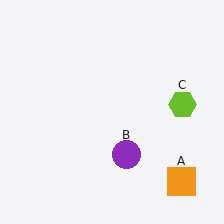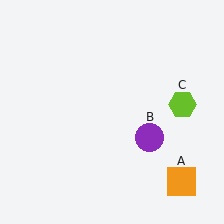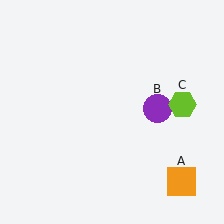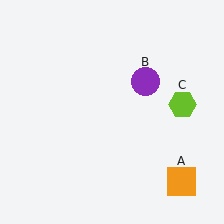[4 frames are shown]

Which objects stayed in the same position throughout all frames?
Orange square (object A) and lime hexagon (object C) remained stationary.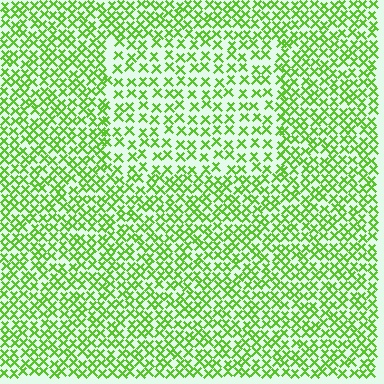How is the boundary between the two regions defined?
The boundary is defined by a change in element density (approximately 1.7x ratio). All elements are the same color, size, and shape.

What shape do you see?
I see a rectangle.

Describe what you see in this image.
The image contains small lime elements arranged at two different densities. A rectangle-shaped region is visible where the elements are less densely packed than the surrounding area.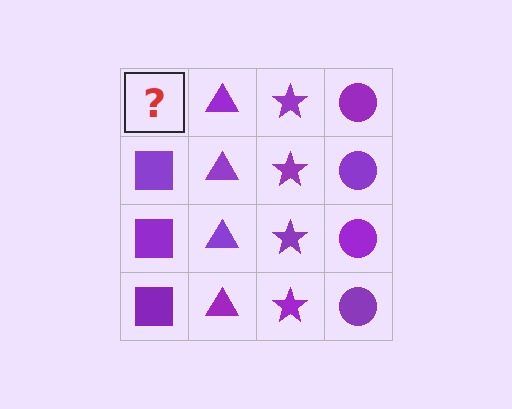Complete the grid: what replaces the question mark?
The question mark should be replaced with a purple square.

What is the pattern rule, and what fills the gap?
The rule is that each column has a consistent shape. The gap should be filled with a purple square.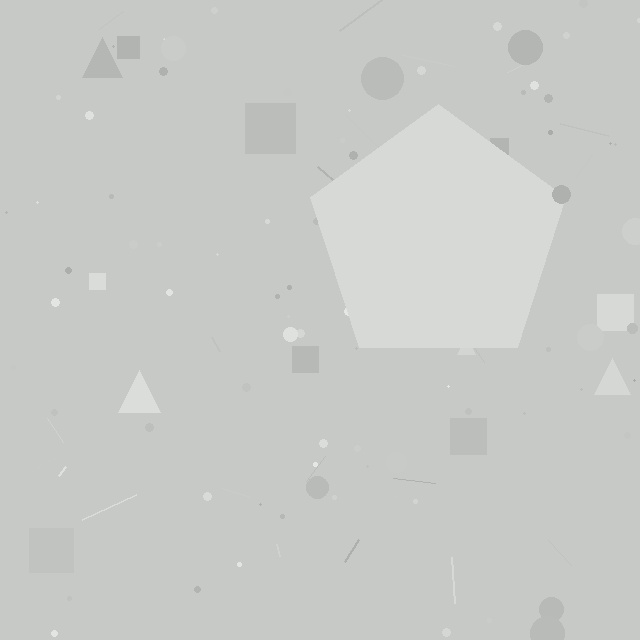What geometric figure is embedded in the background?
A pentagon is embedded in the background.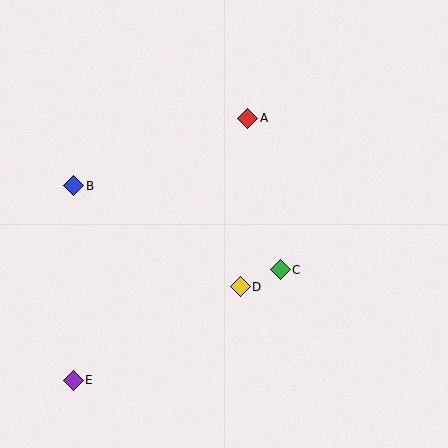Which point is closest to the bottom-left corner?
Point E is closest to the bottom-left corner.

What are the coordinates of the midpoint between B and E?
The midpoint between B and E is at (73, 283).